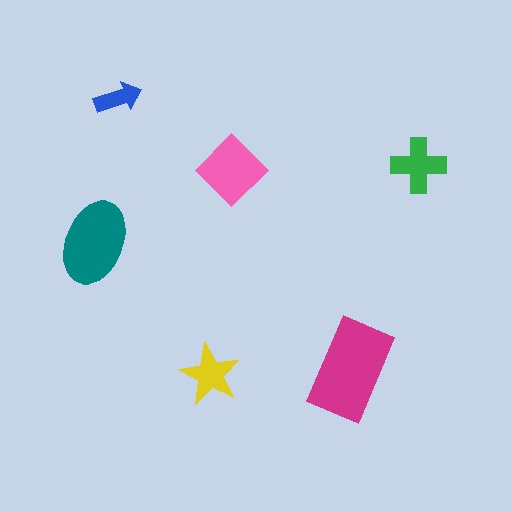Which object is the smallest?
The blue arrow.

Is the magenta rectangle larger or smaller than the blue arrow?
Larger.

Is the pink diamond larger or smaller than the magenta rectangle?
Smaller.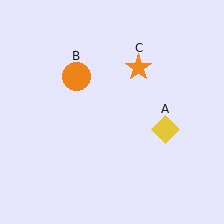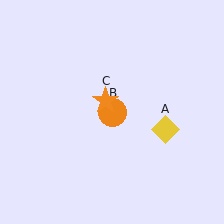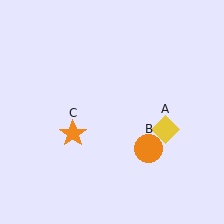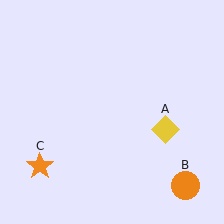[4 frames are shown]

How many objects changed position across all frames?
2 objects changed position: orange circle (object B), orange star (object C).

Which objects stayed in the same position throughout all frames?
Yellow diamond (object A) remained stationary.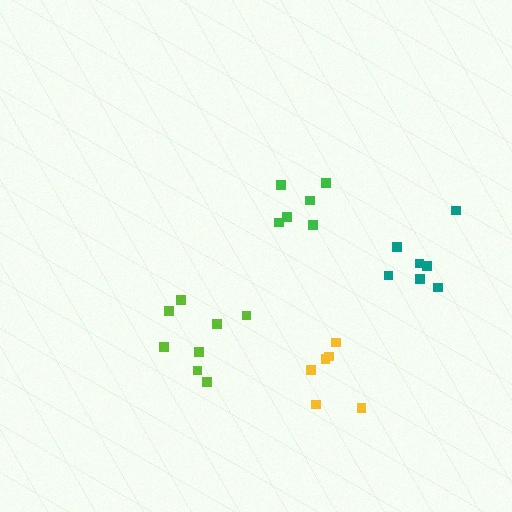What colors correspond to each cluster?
The clusters are colored: yellow, green, teal, lime.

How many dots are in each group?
Group 1: 6 dots, Group 2: 6 dots, Group 3: 7 dots, Group 4: 8 dots (27 total).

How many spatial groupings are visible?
There are 4 spatial groupings.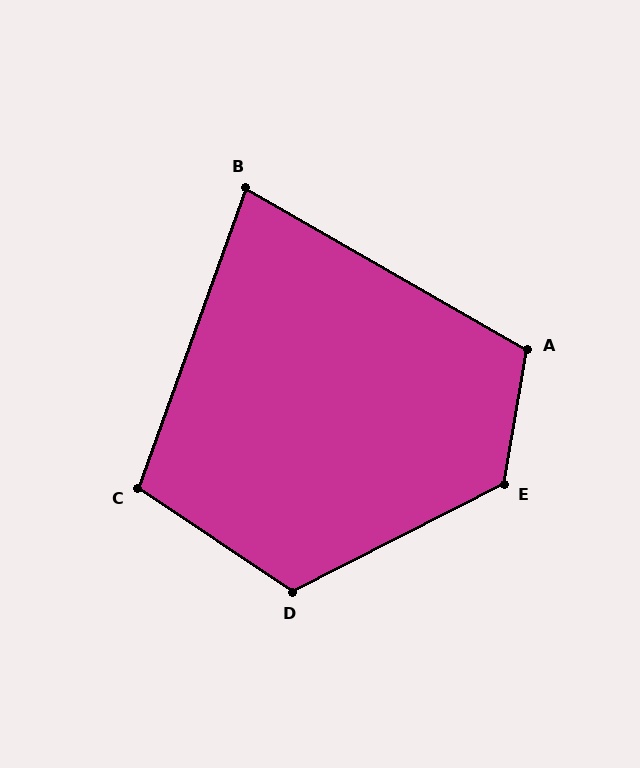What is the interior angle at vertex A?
Approximately 110 degrees (obtuse).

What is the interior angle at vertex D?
Approximately 119 degrees (obtuse).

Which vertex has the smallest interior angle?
B, at approximately 80 degrees.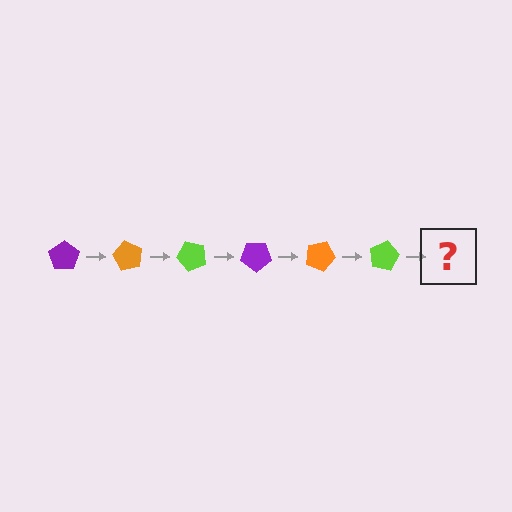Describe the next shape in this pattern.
It should be a purple pentagon, rotated 360 degrees from the start.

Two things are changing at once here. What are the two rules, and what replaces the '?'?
The two rules are that it rotates 60 degrees each step and the color cycles through purple, orange, and lime. The '?' should be a purple pentagon, rotated 360 degrees from the start.